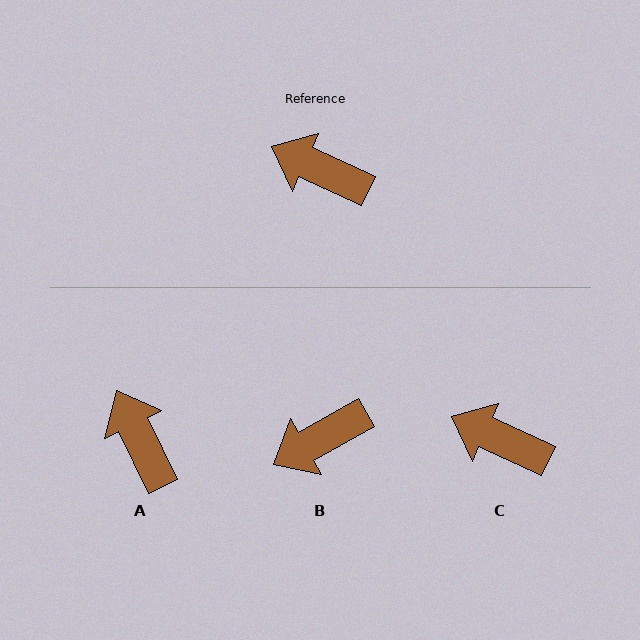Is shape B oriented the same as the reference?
No, it is off by about 54 degrees.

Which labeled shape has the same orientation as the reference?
C.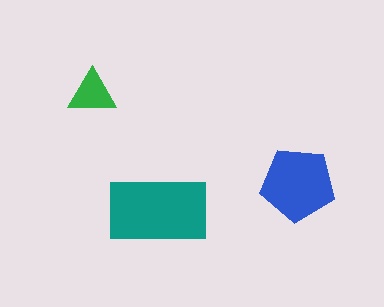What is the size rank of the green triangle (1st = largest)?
3rd.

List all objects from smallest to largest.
The green triangle, the blue pentagon, the teal rectangle.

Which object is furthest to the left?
The green triangle is leftmost.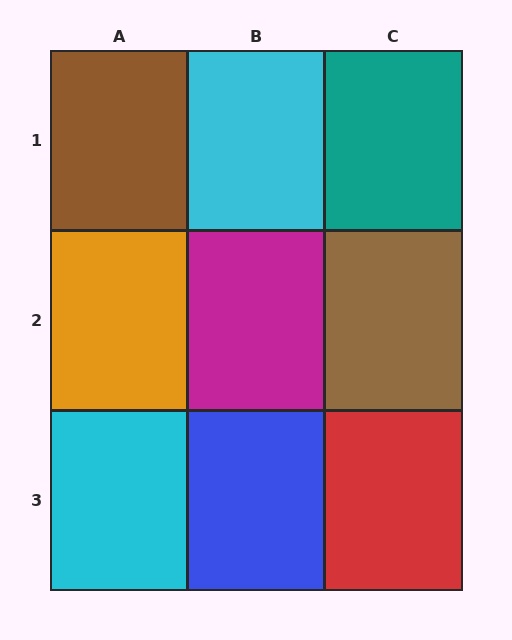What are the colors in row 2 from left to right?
Orange, magenta, brown.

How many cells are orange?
1 cell is orange.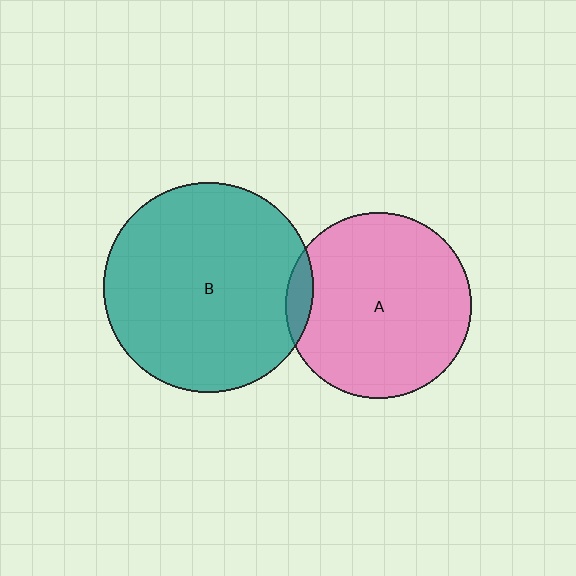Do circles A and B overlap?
Yes.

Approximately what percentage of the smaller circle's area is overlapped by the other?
Approximately 5%.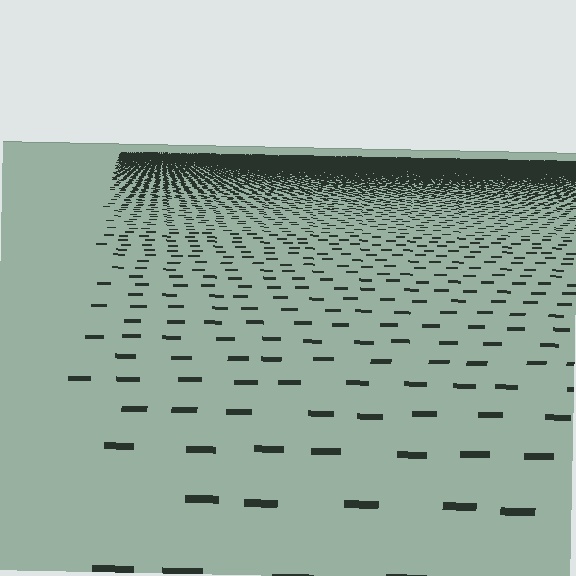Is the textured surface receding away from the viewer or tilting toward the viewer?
The surface is receding away from the viewer. Texture elements get smaller and denser toward the top.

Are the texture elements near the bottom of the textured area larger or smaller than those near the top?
Larger. Near the bottom, elements are closer to the viewer and appear at a bigger on-screen size.